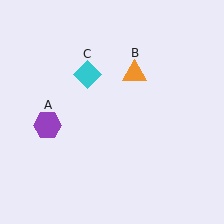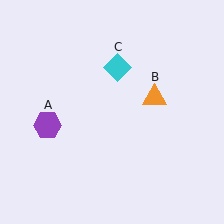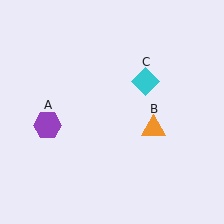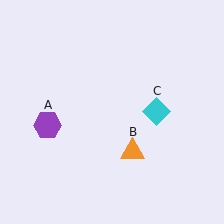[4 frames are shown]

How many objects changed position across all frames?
2 objects changed position: orange triangle (object B), cyan diamond (object C).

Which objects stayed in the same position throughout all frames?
Purple hexagon (object A) remained stationary.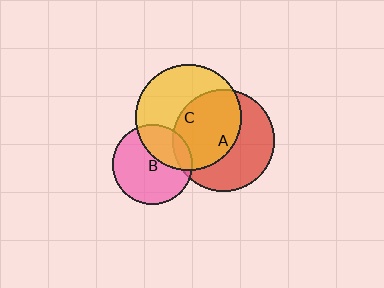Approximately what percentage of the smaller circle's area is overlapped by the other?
Approximately 50%.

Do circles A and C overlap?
Yes.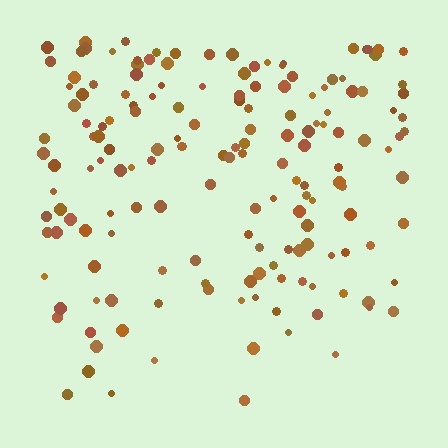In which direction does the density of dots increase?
From bottom to top, with the top side densest.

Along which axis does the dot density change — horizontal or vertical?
Vertical.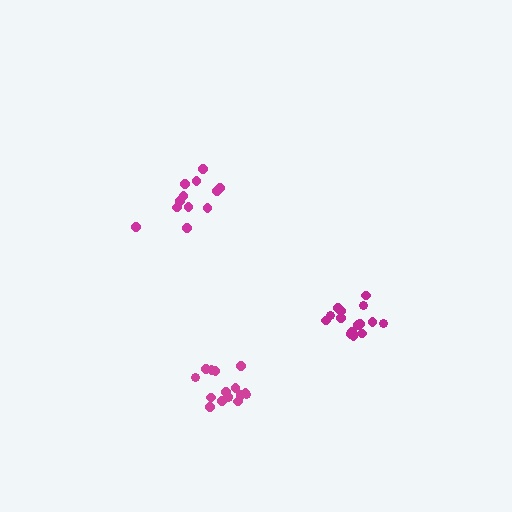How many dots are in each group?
Group 1: 12 dots, Group 2: 16 dots, Group 3: 15 dots (43 total).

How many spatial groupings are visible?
There are 3 spatial groupings.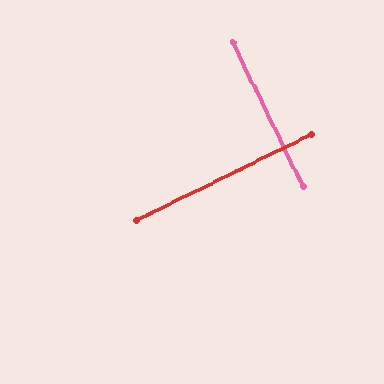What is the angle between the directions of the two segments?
Approximately 90 degrees.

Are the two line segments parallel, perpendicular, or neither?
Perpendicular — they meet at approximately 90°.